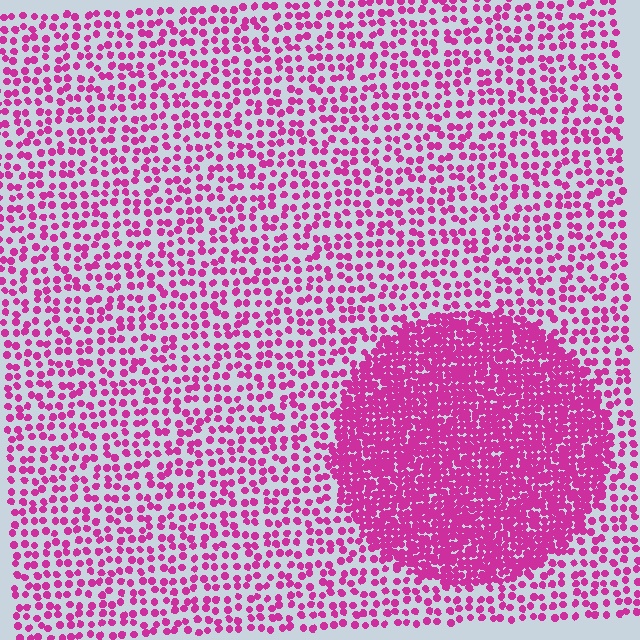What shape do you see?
I see a circle.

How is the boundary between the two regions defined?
The boundary is defined by a change in element density (approximately 2.6x ratio). All elements are the same color, size, and shape.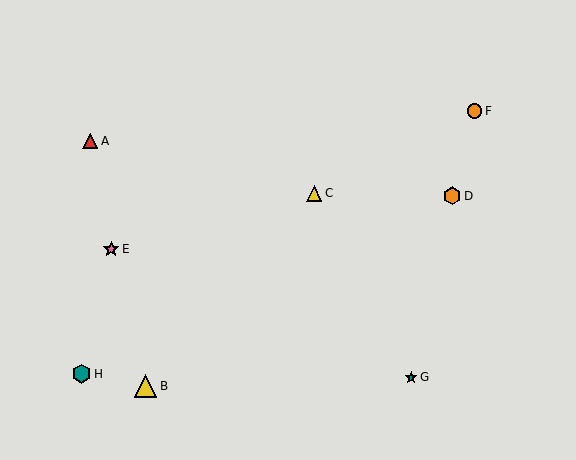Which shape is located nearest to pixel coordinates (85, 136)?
The red triangle (labeled A) at (90, 141) is nearest to that location.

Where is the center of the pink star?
The center of the pink star is at (111, 249).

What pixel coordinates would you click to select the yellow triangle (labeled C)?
Click at (314, 193) to select the yellow triangle C.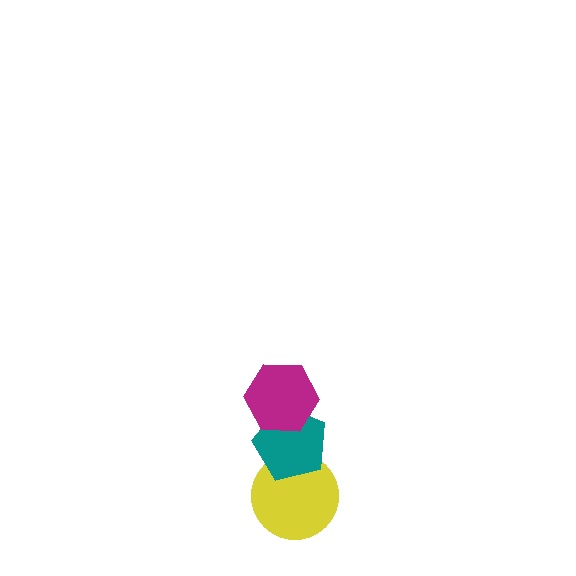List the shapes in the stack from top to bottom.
From top to bottom: the magenta hexagon, the teal pentagon, the yellow circle.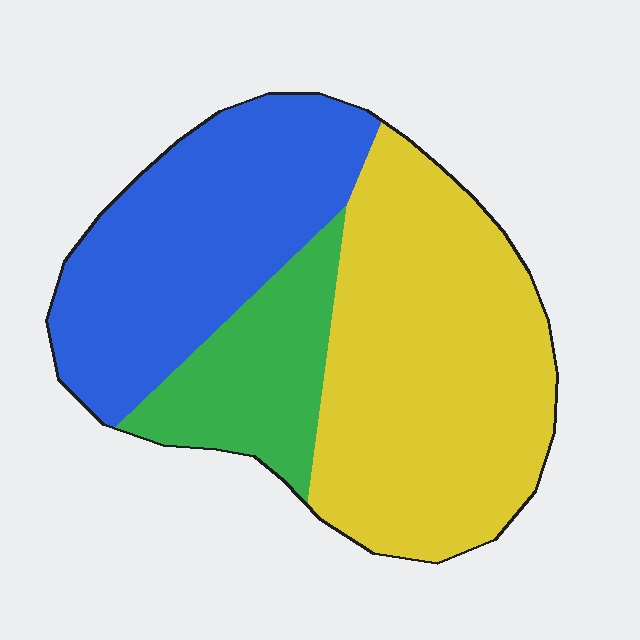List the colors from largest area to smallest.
From largest to smallest: yellow, blue, green.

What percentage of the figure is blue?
Blue takes up between a third and a half of the figure.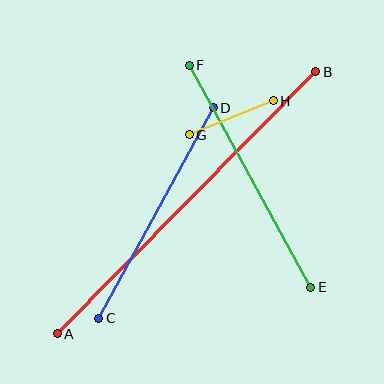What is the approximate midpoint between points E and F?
The midpoint is at approximately (250, 176) pixels.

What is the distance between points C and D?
The distance is approximately 239 pixels.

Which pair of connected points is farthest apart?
Points A and B are farthest apart.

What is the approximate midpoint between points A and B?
The midpoint is at approximately (187, 203) pixels.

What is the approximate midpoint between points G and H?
The midpoint is at approximately (231, 118) pixels.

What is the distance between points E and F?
The distance is approximately 253 pixels.